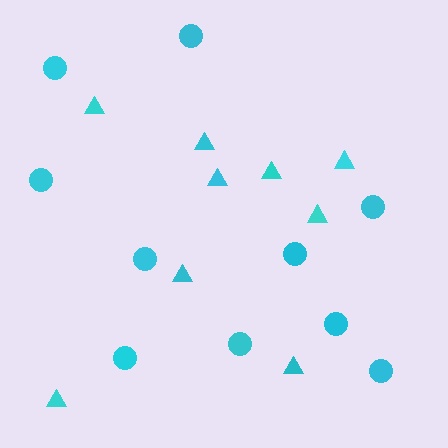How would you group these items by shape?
There are 2 groups: one group of circles (10) and one group of triangles (9).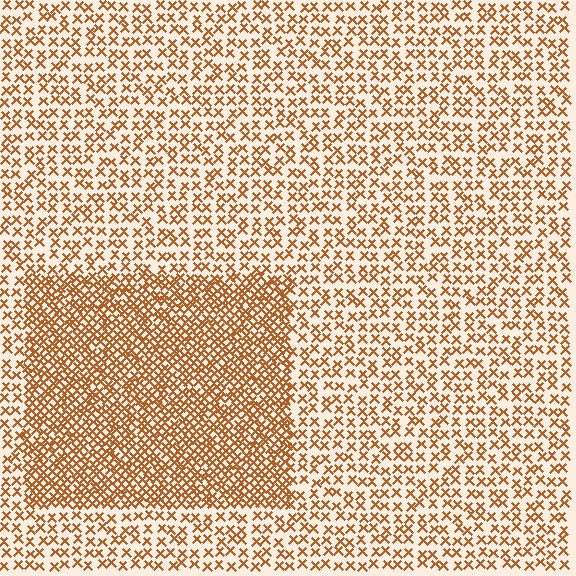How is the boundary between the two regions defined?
The boundary is defined by a change in element density (approximately 2.2x ratio). All elements are the same color, size, and shape.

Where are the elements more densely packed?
The elements are more densely packed inside the rectangle boundary.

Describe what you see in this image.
The image contains small brown elements arranged at two different densities. A rectangle-shaped region is visible where the elements are more densely packed than the surrounding area.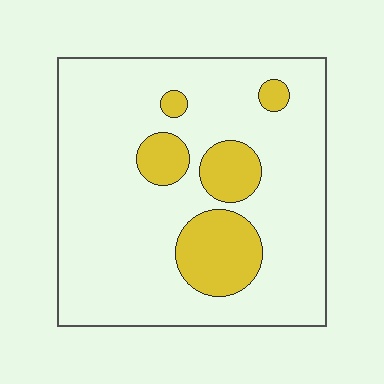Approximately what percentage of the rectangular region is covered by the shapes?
Approximately 20%.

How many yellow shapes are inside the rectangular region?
5.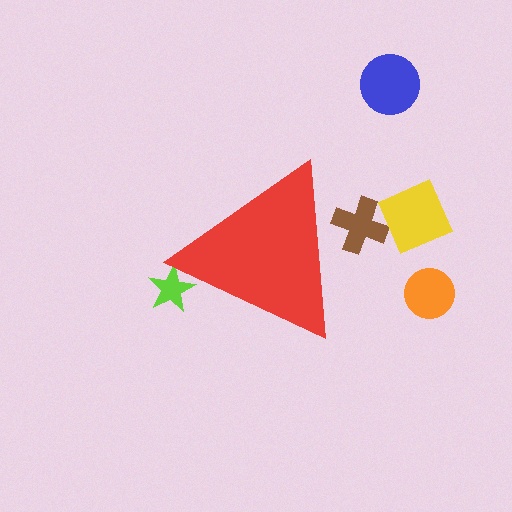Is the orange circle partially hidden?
No, the orange circle is fully visible.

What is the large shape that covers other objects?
A red triangle.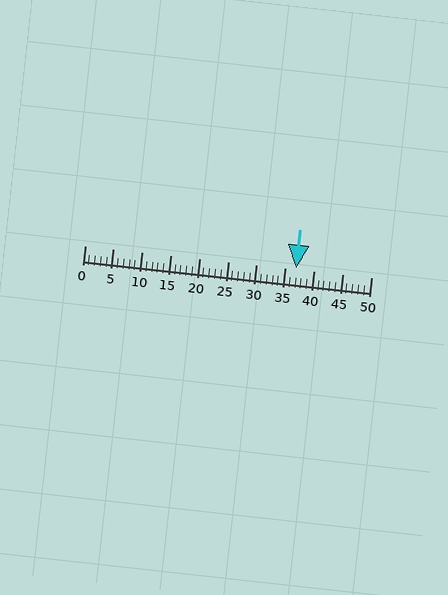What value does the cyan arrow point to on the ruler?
The cyan arrow points to approximately 37.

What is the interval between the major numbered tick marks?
The major tick marks are spaced 5 units apart.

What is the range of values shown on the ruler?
The ruler shows values from 0 to 50.